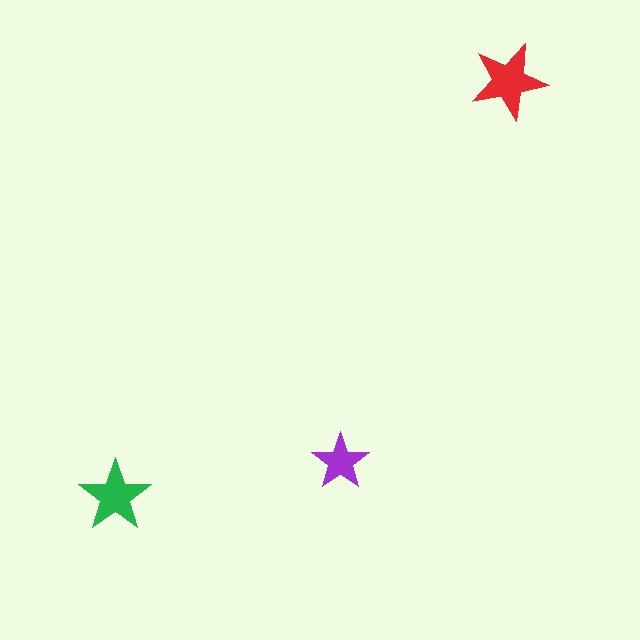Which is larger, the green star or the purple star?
The green one.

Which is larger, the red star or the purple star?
The red one.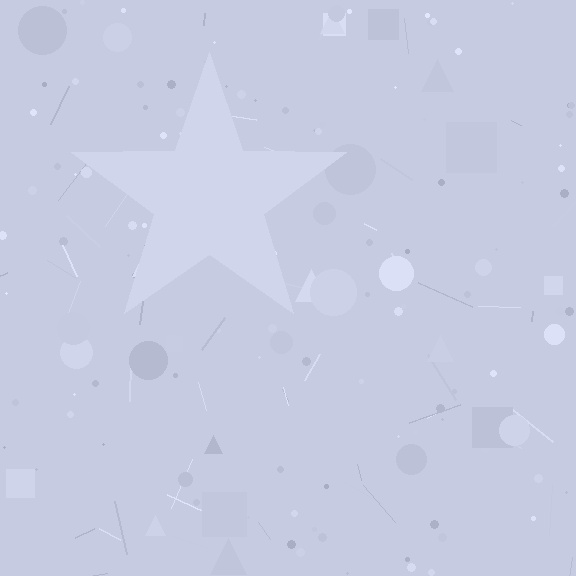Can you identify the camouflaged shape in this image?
The camouflaged shape is a star.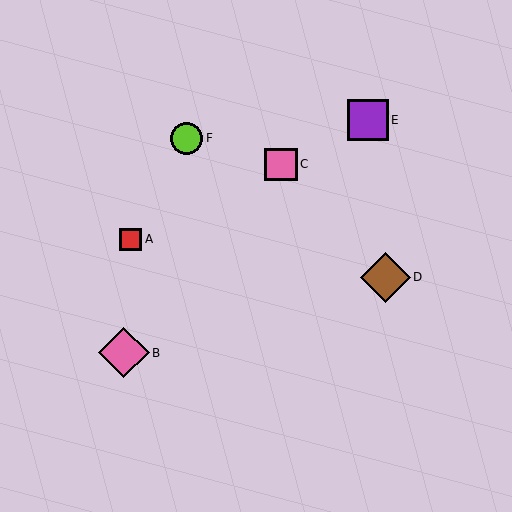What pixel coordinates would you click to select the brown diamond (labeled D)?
Click at (385, 277) to select the brown diamond D.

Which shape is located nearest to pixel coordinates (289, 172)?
The pink square (labeled C) at (281, 164) is nearest to that location.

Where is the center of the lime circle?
The center of the lime circle is at (186, 138).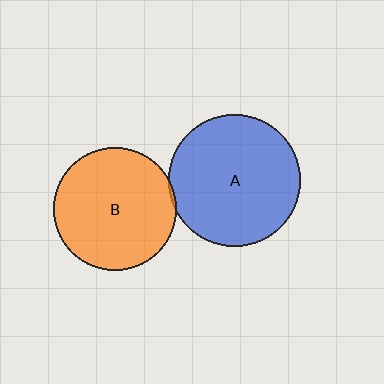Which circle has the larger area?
Circle A (blue).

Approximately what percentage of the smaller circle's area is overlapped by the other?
Approximately 5%.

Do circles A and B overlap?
Yes.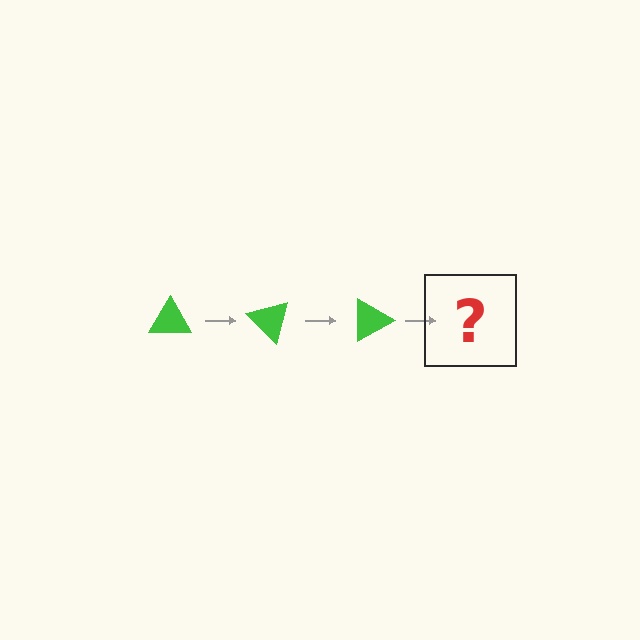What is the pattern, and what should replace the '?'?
The pattern is that the triangle rotates 45 degrees each step. The '?' should be a green triangle rotated 135 degrees.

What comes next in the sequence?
The next element should be a green triangle rotated 135 degrees.